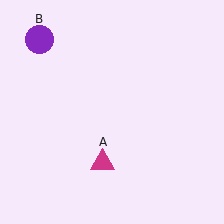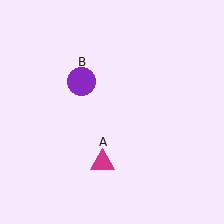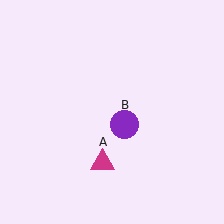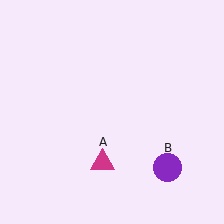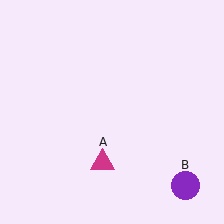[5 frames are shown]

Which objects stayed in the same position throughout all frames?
Magenta triangle (object A) remained stationary.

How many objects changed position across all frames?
1 object changed position: purple circle (object B).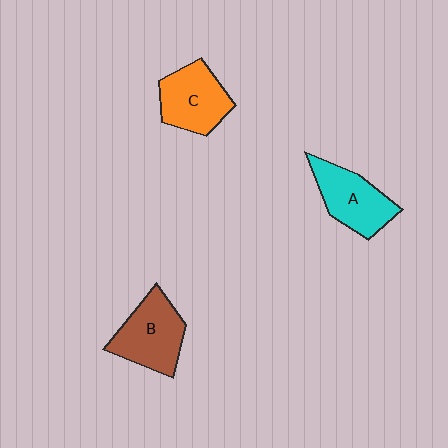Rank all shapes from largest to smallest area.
From largest to smallest: B (brown), C (orange), A (cyan).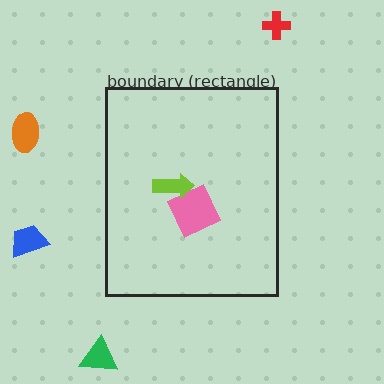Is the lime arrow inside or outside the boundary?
Inside.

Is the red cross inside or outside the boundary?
Outside.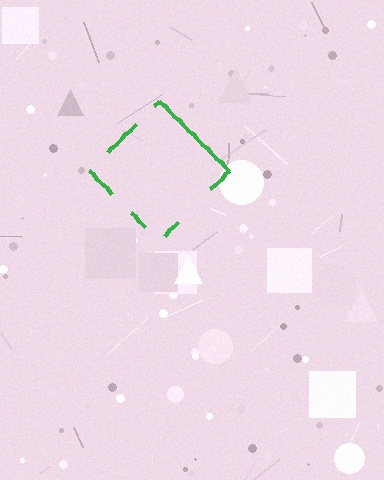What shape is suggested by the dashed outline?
The dashed outline suggests a diamond.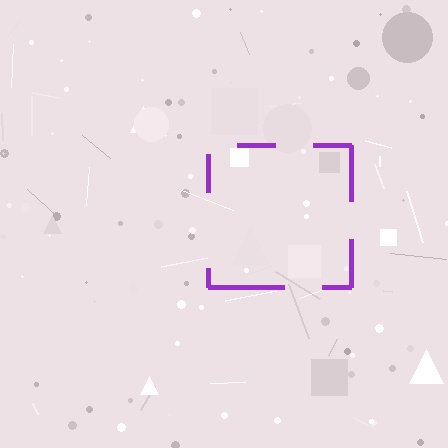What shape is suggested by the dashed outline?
The dashed outline suggests a square.